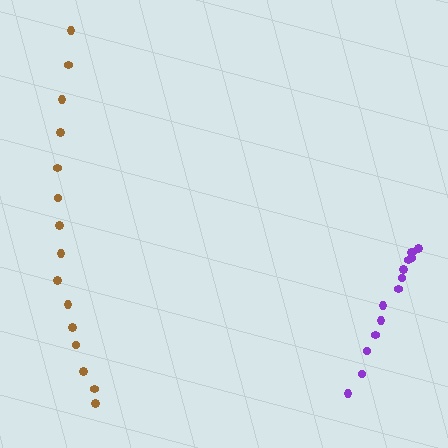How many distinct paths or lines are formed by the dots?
There are 2 distinct paths.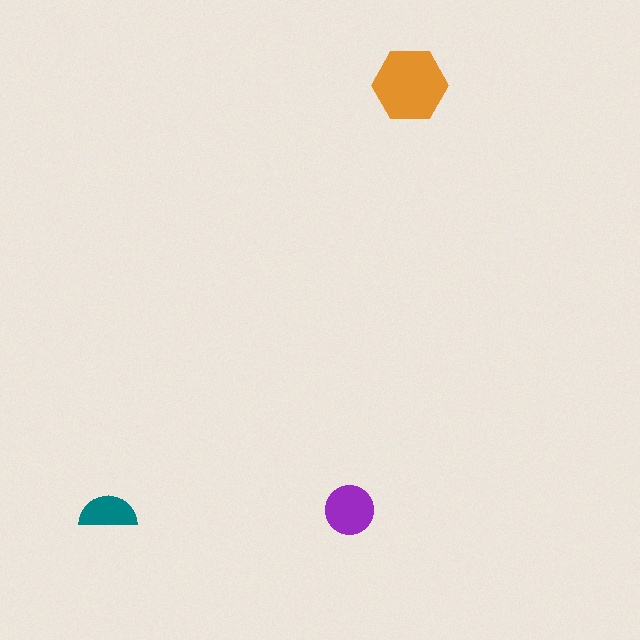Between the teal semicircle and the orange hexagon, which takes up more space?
The orange hexagon.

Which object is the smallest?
The teal semicircle.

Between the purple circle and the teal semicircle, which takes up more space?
The purple circle.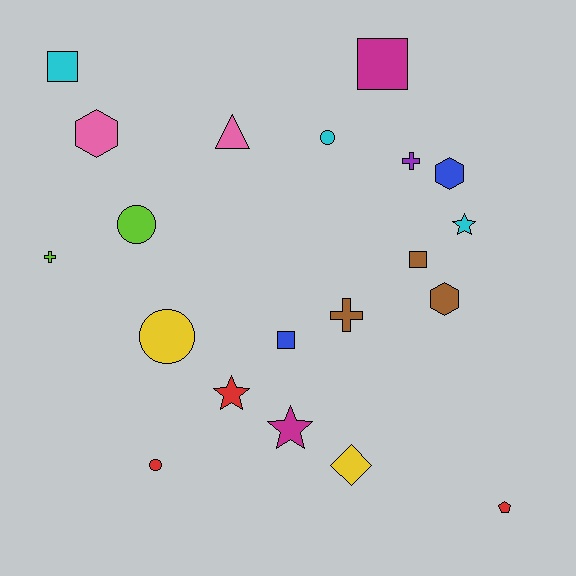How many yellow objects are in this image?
There are 2 yellow objects.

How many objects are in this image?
There are 20 objects.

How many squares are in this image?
There are 4 squares.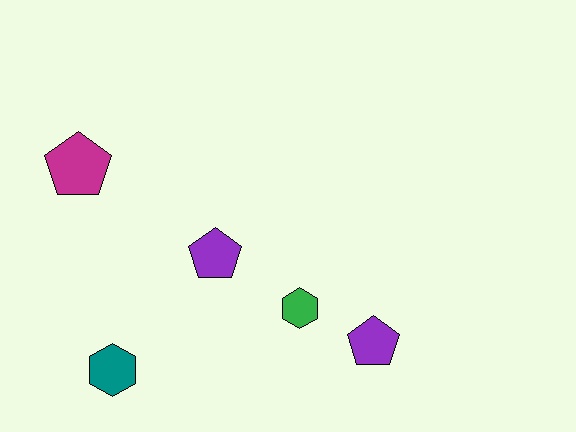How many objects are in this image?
There are 5 objects.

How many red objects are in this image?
There are no red objects.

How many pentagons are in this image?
There are 3 pentagons.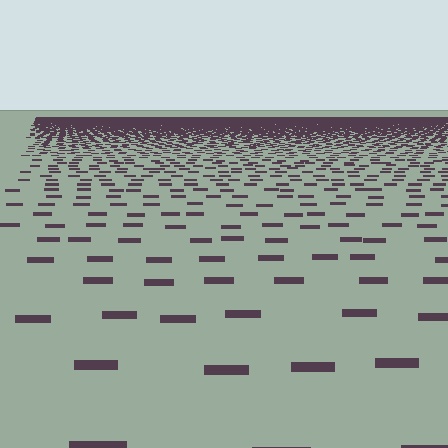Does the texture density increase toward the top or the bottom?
Density increases toward the top.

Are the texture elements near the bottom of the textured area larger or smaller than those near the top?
Larger. Near the bottom, elements are closer to the viewer and appear at a bigger on-screen size.